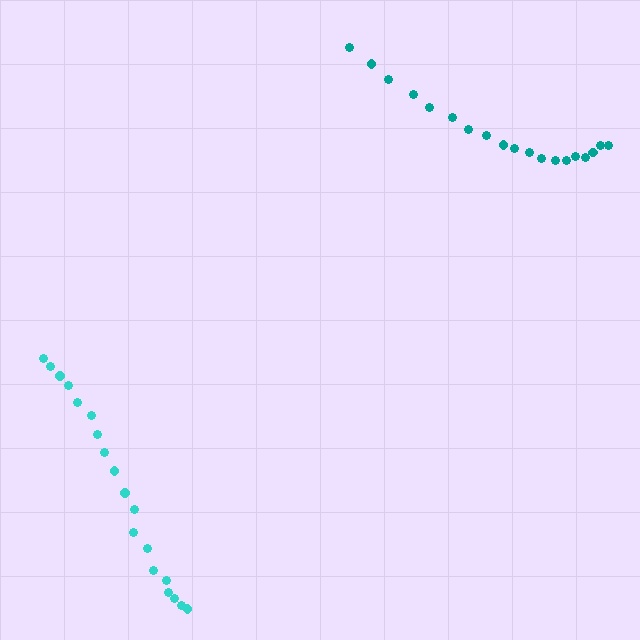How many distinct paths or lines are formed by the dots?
There are 2 distinct paths.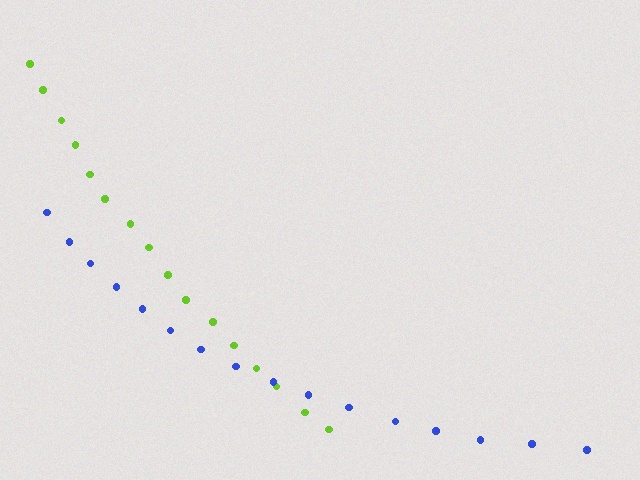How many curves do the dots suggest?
There are 2 distinct paths.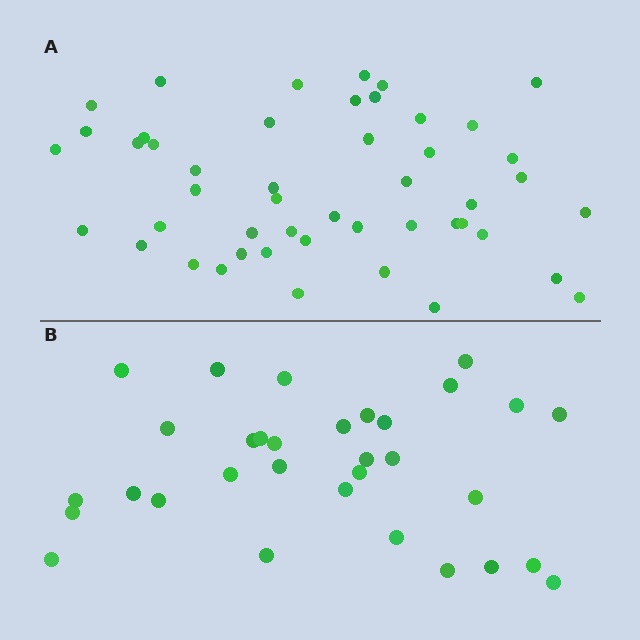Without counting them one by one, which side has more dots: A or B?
Region A (the top region) has more dots.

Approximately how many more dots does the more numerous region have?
Region A has approximately 15 more dots than region B.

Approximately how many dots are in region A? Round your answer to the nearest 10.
About 50 dots. (The exact count is 48, which rounds to 50.)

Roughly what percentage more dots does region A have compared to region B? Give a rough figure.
About 50% more.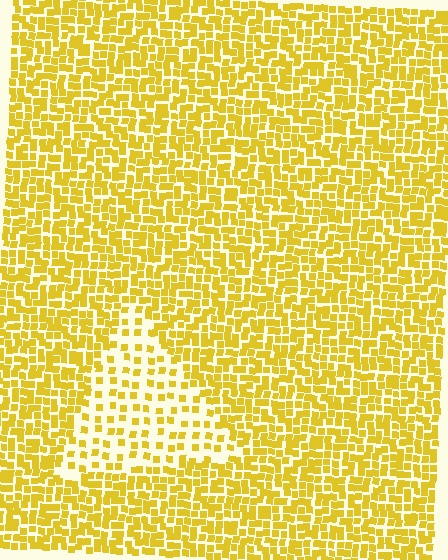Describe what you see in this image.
The image contains small yellow elements arranged at two different densities. A triangle-shaped region is visible where the elements are less densely packed than the surrounding area.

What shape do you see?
I see a triangle.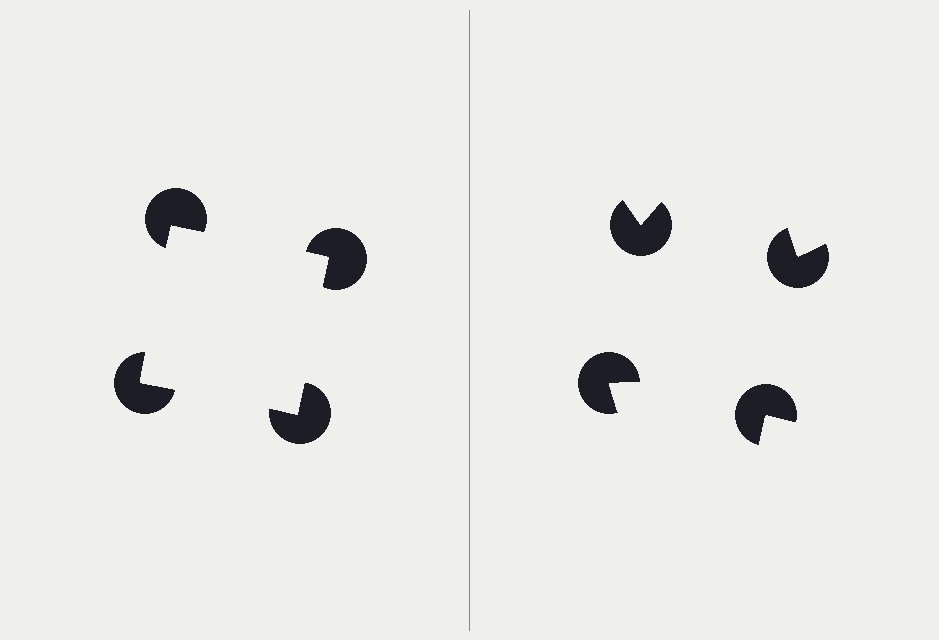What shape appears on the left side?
An illusory square.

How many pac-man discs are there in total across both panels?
8 — 4 on each side.